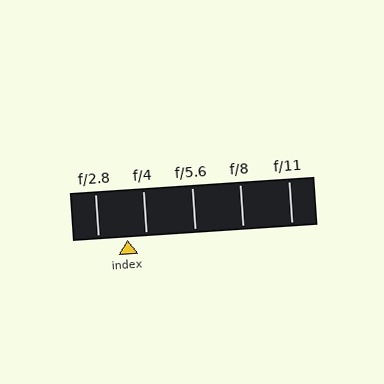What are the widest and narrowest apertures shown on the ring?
The widest aperture shown is f/2.8 and the narrowest is f/11.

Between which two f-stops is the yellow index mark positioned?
The index mark is between f/2.8 and f/4.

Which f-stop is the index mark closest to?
The index mark is closest to f/4.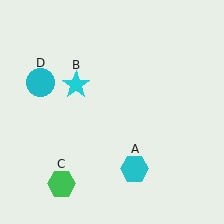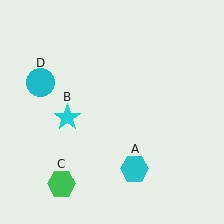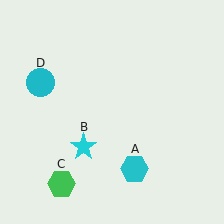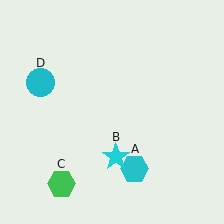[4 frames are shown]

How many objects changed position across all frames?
1 object changed position: cyan star (object B).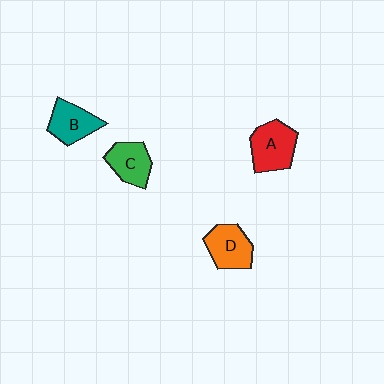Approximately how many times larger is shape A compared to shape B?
Approximately 1.2 times.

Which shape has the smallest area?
Shape C (green).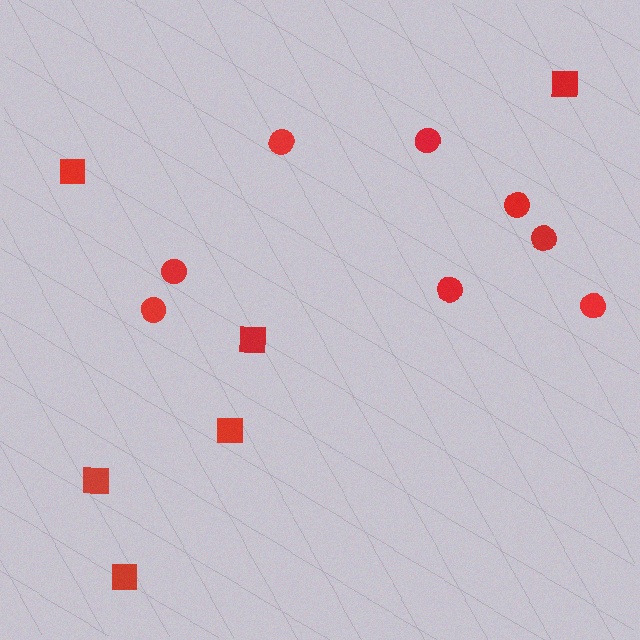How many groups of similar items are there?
There are 2 groups: one group of circles (8) and one group of squares (6).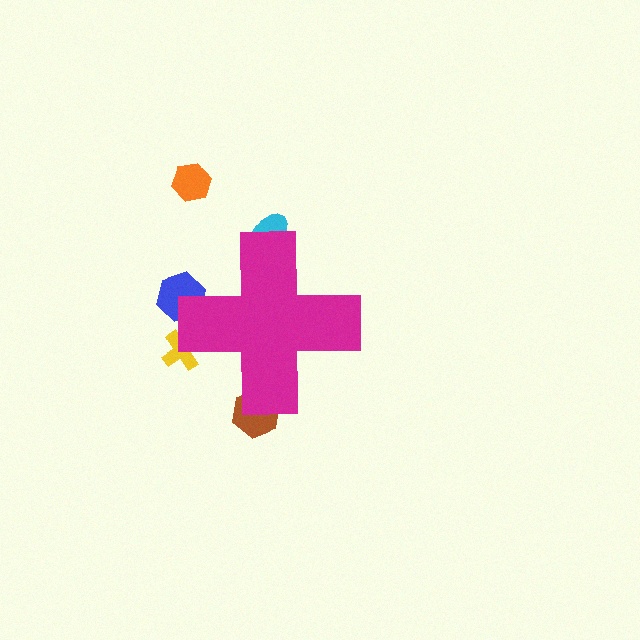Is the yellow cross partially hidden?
Yes, the yellow cross is partially hidden behind the magenta cross.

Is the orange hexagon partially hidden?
No, the orange hexagon is fully visible.